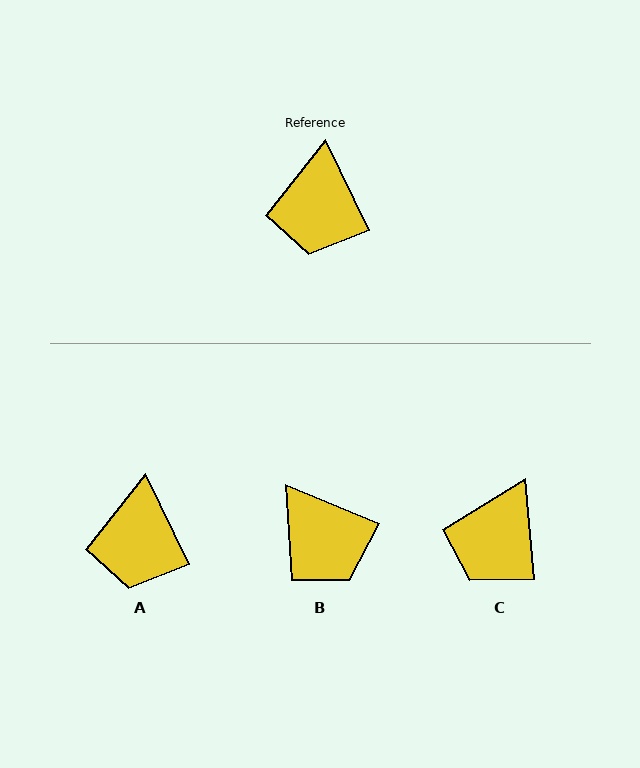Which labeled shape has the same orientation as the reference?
A.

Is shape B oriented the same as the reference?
No, it is off by about 42 degrees.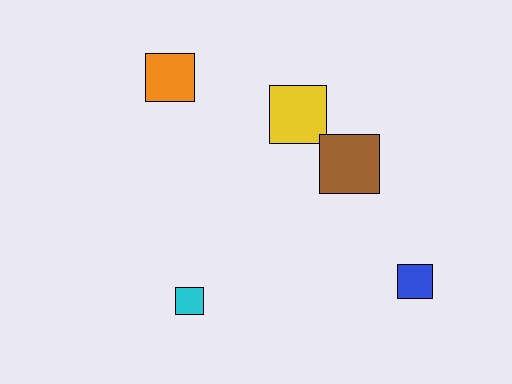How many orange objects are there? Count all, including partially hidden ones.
There is 1 orange object.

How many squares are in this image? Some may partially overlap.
There are 5 squares.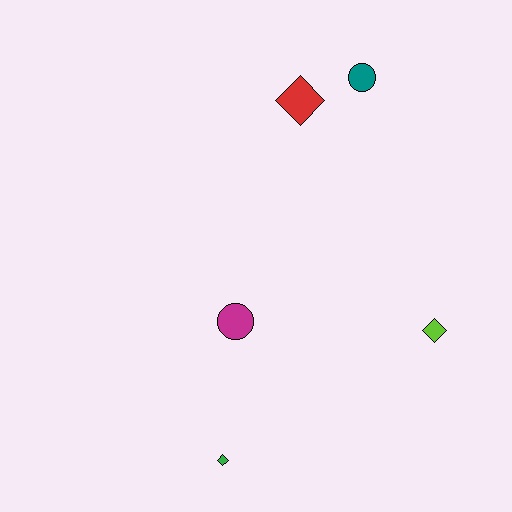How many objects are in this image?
There are 5 objects.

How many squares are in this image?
There are no squares.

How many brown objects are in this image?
There are no brown objects.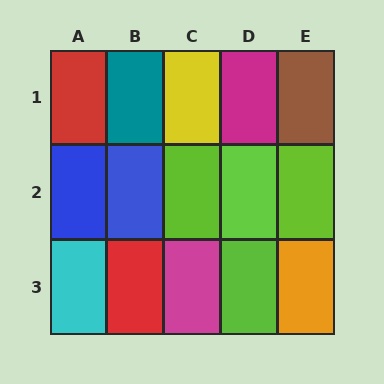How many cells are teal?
1 cell is teal.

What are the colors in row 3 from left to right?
Cyan, red, magenta, lime, orange.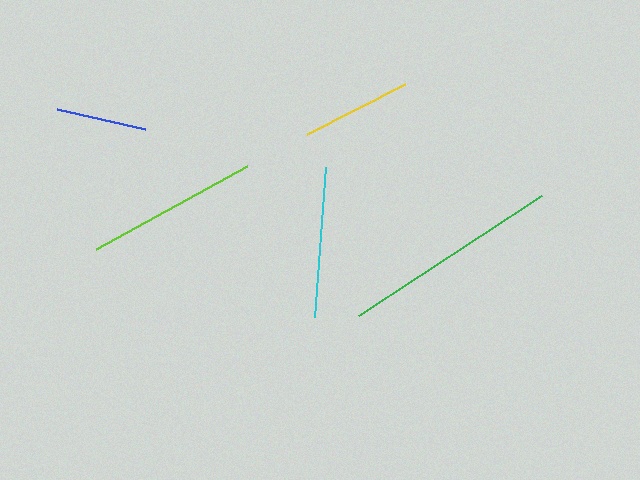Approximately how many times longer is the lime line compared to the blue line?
The lime line is approximately 1.9 times the length of the blue line.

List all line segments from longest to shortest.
From longest to shortest: green, lime, cyan, yellow, blue.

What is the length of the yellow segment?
The yellow segment is approximately 110 pixels long.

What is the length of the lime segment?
The lime segment is approximately 173 pixels long.